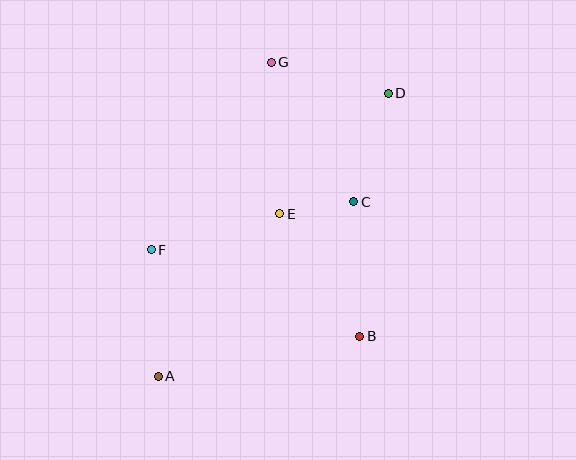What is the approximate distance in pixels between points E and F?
The distance between E and F is approximately 133 pixels.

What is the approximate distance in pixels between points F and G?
The distance between F and G is approximately 222 pixels.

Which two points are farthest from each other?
Points A and D are farthest from each other.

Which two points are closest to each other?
Points C and E are closest to each other.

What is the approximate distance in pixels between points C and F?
The distance between C and F is approximately 208 pixels.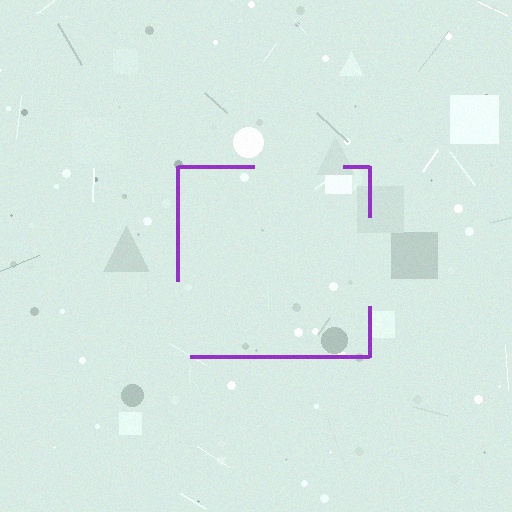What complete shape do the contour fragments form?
The contour fragments form a square.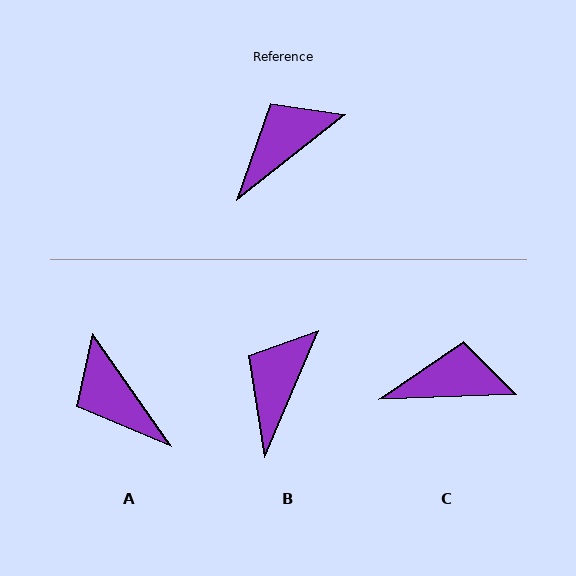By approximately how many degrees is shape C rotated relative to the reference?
Approximately 36 degrees clockwise.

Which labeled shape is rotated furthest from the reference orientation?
A, about 86 degrees away.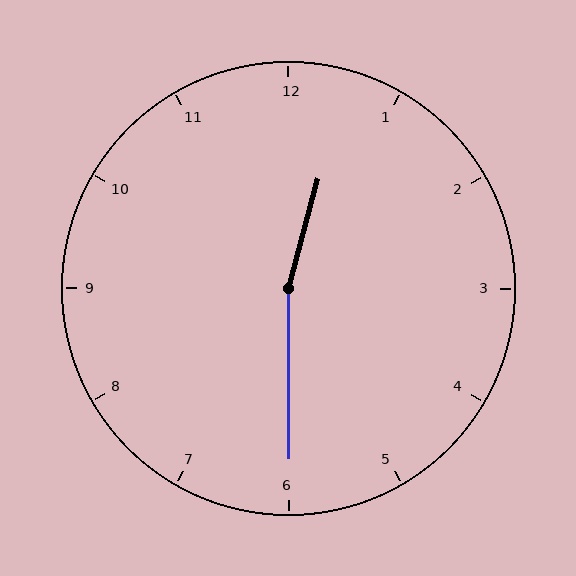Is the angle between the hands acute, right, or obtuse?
It is obtuse.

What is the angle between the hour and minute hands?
Approximately 165 degrees.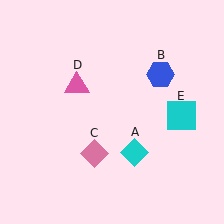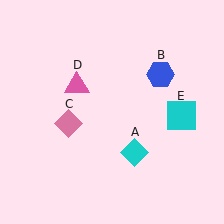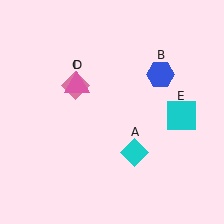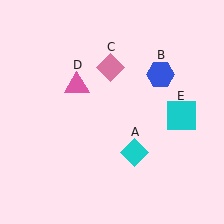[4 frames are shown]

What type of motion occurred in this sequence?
The pink diamond (object C) rotated clockwise around the center of the scene.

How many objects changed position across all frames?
1 object changed position: pink diamond (object C).